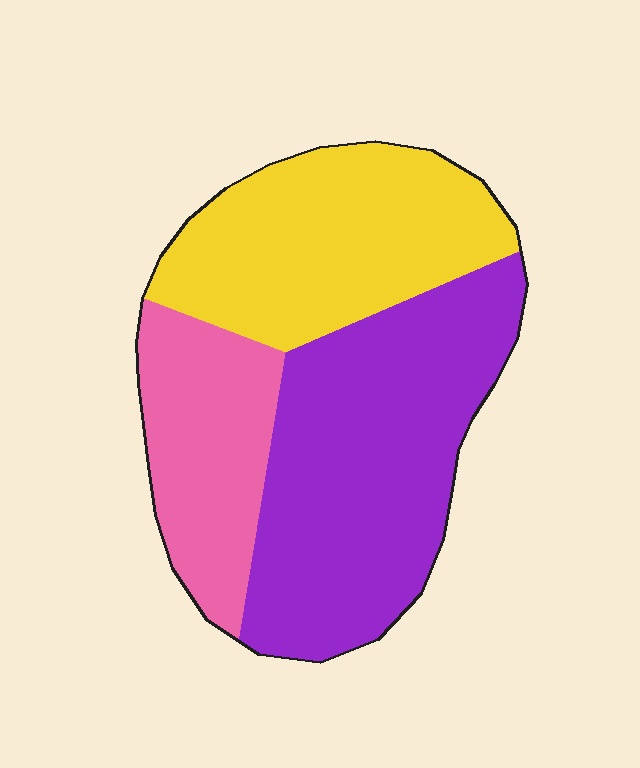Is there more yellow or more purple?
Purple.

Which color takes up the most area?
Purple, at roughly 45%.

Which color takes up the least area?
Pink, at roughly 20%.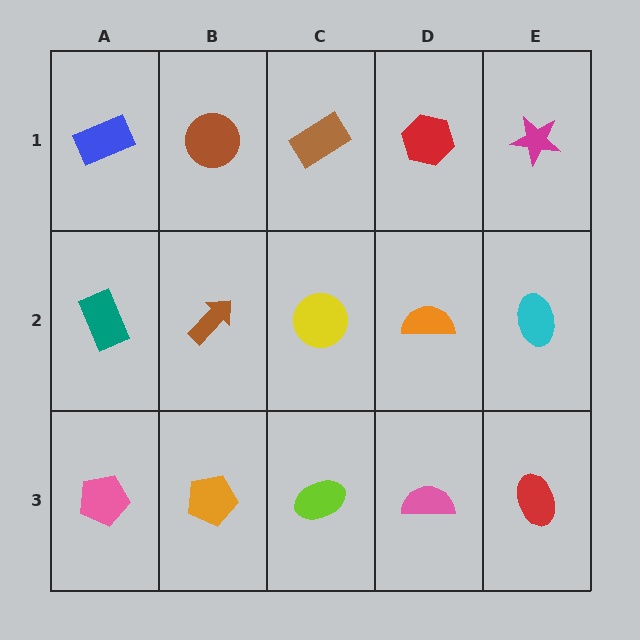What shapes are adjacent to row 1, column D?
An orange semicircle (row 2, column D), a brown rectangle (row 1, column C), a magenta star (row 1, column E).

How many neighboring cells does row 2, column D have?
4.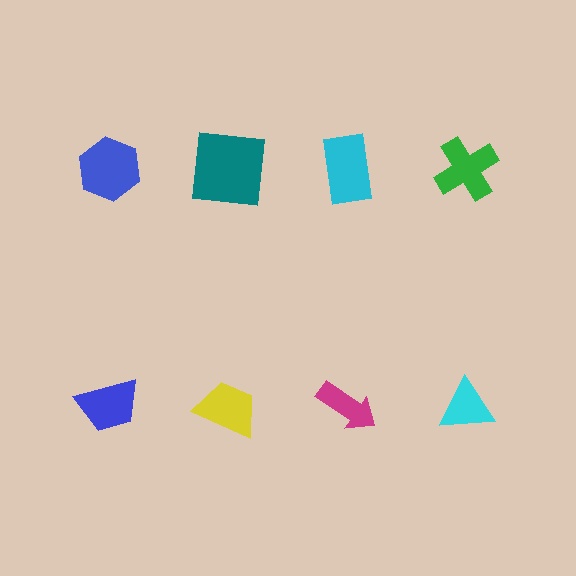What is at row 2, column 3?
A magenta arrow.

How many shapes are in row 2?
4 shapes.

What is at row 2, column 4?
A cyan triangle.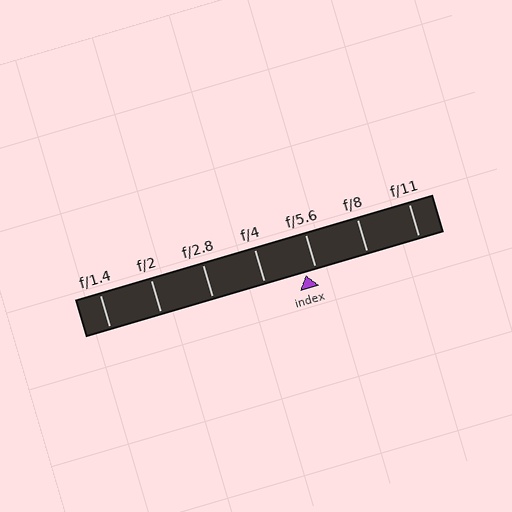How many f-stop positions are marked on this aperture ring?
There are 7 f-stop positions marked.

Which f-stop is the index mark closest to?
The index mark is closest to f/5.6.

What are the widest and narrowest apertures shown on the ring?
The widest aperture shown is f/1.4 and the narrowest is f/11.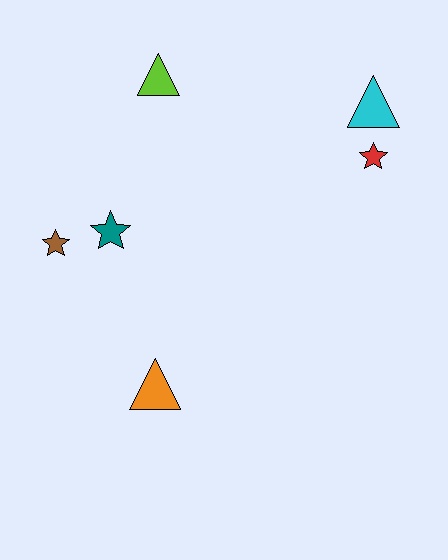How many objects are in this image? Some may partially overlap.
There are 6 objects.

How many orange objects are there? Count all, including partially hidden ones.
There is 1 orange object.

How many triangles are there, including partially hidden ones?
There are 3 triangles.